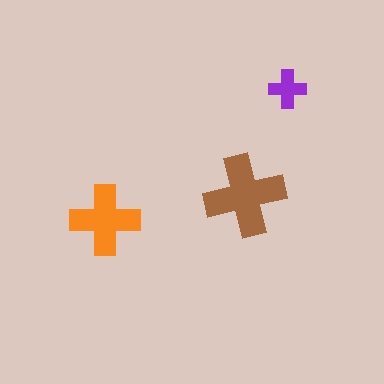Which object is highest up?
The purple cross is topmost.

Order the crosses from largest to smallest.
the brown one, the orange one, the purple one.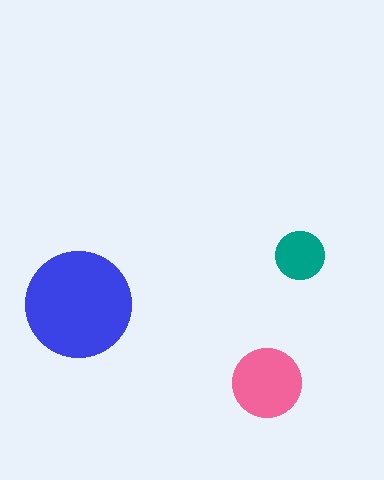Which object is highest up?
The teal circle is topmost.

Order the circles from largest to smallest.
the blue one, the pink one, the teal one.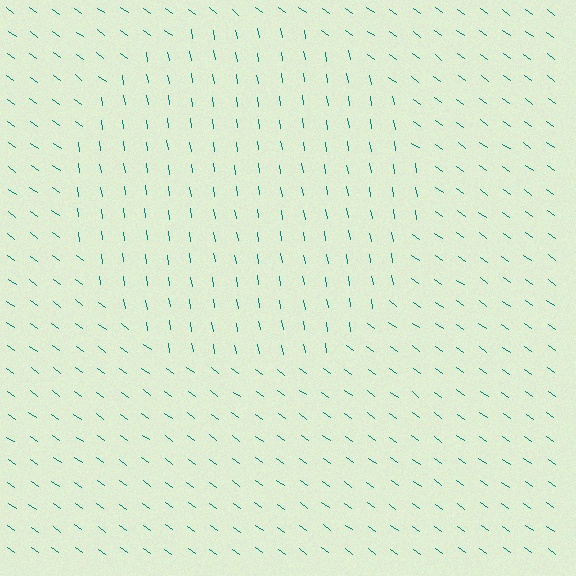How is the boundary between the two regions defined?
The boundary is defined purely by a change in line orientation (approximately 45 degrees difference). All lines are the same color and thickness.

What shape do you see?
I see a circle.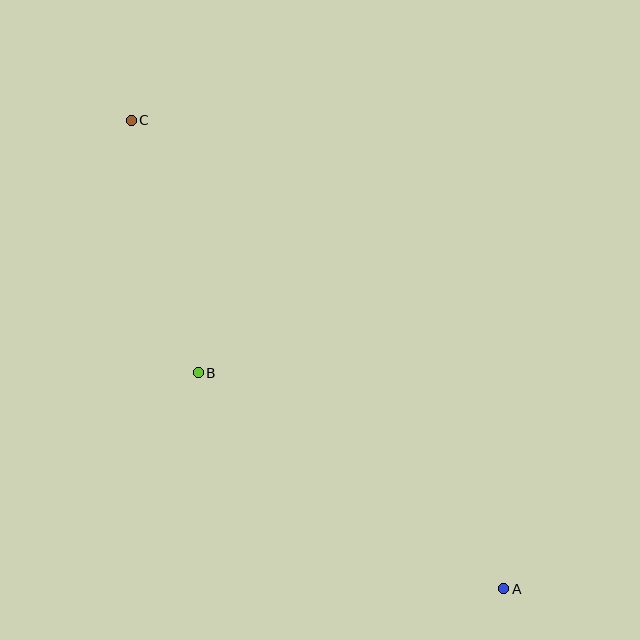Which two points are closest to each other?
Points B and C are closest to each other.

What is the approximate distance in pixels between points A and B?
The distance between A and B is approximately 374 pixels.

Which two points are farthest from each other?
Points A and C are farthest from each other.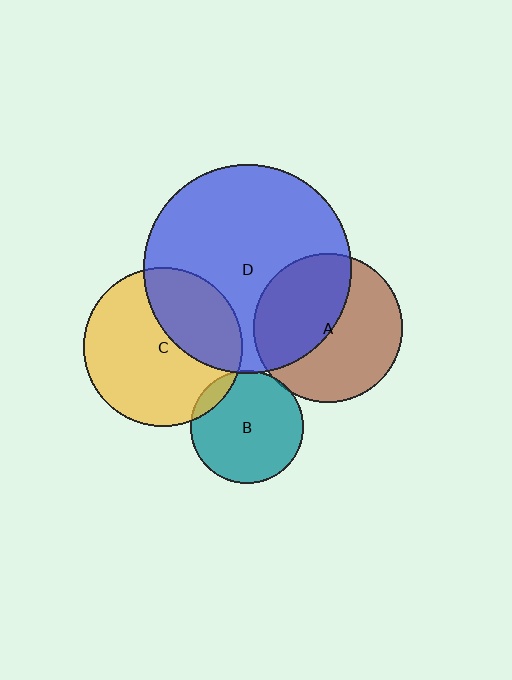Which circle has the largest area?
Circle D (blue).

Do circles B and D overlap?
Yes.